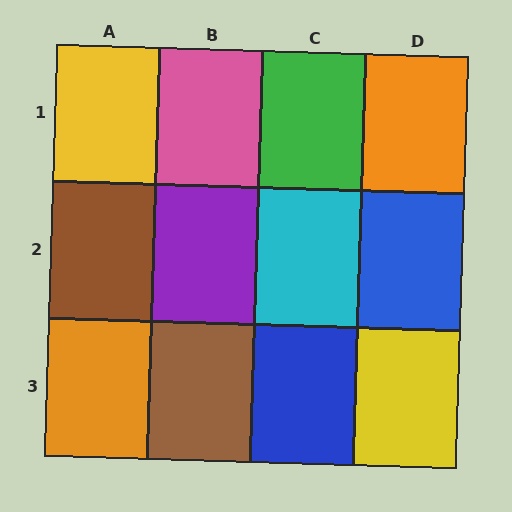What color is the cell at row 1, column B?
Pink.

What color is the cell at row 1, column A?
Yellow.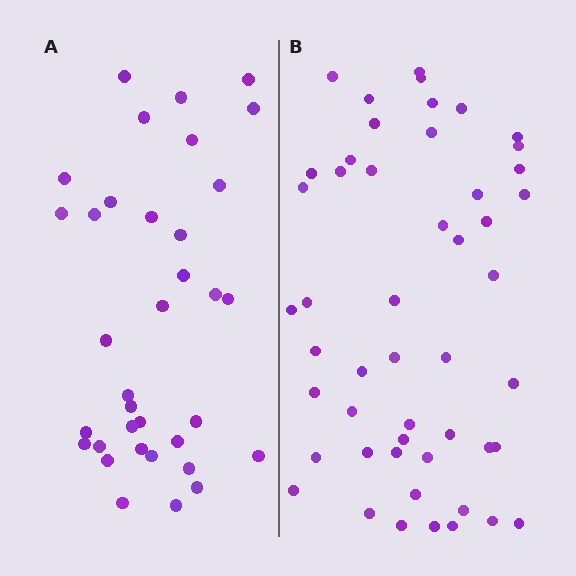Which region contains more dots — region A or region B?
Region B (the right region) has more dots.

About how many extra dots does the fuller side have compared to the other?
Region B has approximately 15 more dots than region A.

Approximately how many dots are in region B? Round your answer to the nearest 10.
About 50 dots.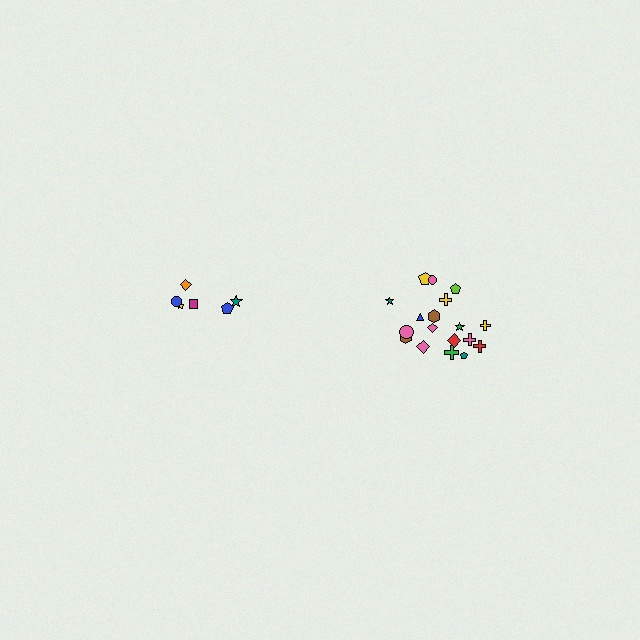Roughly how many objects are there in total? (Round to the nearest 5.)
Roughly 25 objects in total.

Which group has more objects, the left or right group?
The right group.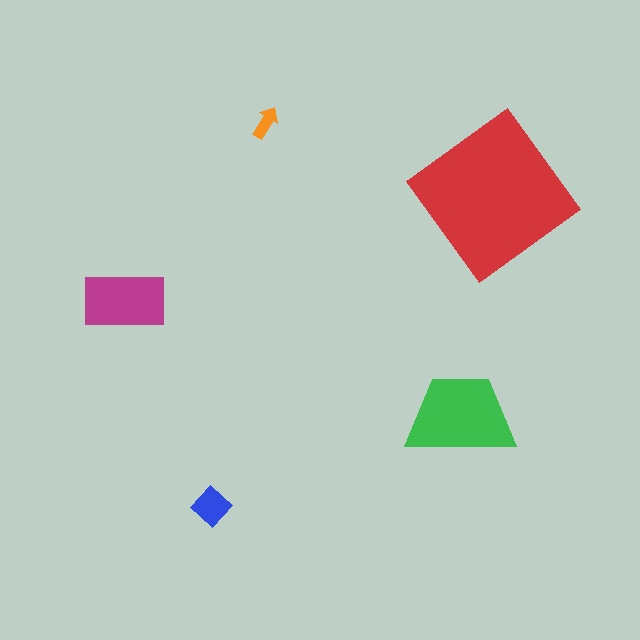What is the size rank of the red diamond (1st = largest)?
1st.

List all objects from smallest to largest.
The orange arrow, the blue diamond, the magenta rectangle, the green trapezoid, the red diamond.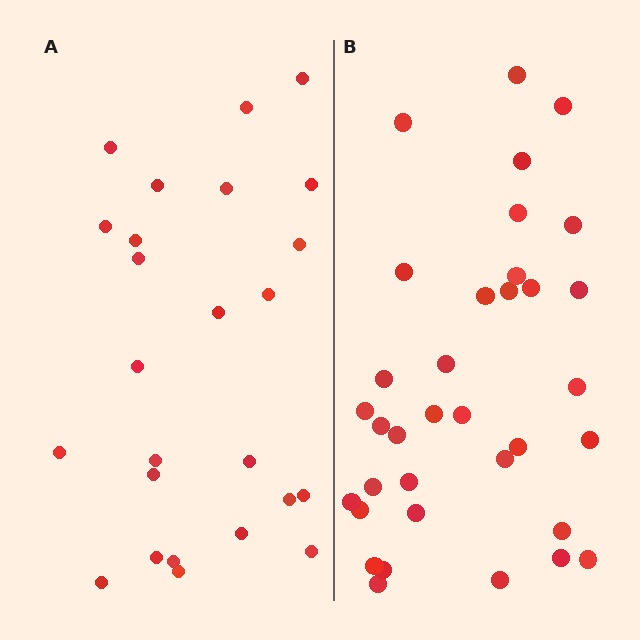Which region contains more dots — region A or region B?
Region B (the right region) has more dots.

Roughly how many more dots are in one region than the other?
Region B has roughly 10 or so more dots than region A.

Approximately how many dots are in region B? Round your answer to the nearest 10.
About 40 dots. (The exact count is 35, which rounds to 40.)